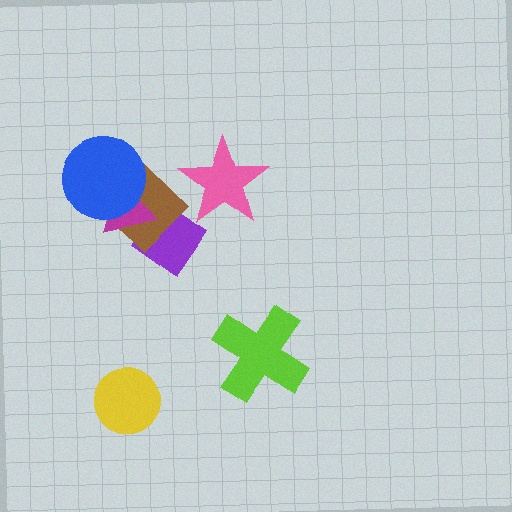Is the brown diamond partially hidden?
Yes, it is partially covered by another shape.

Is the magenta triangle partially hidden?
Yes, it is partially covered by another shape.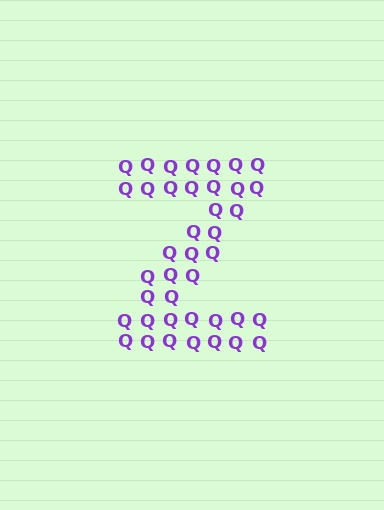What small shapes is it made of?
It is made of small letter Q's.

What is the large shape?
The large shape is the letter Z.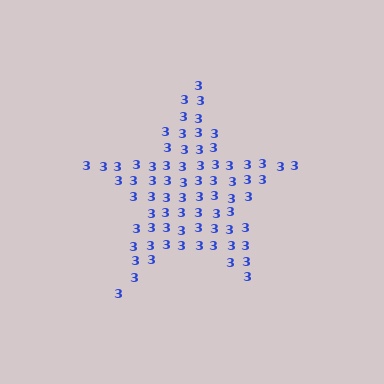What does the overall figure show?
The overall figure shows a star.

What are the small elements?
The small elements are digit 3's.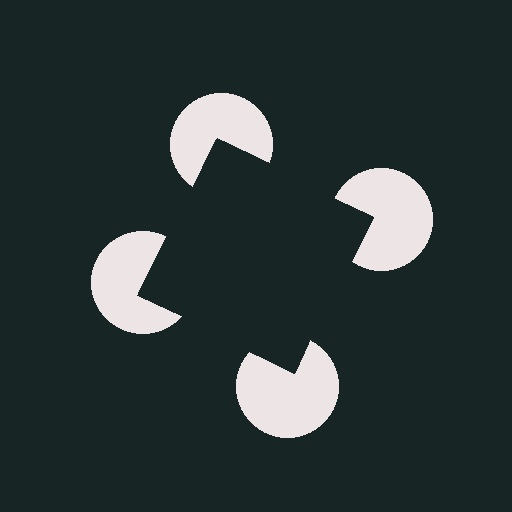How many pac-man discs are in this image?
There are 4 — one at each vertex of the illusory square.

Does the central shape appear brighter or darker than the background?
It typically appears slightly darker than the background, even though no actual brightness change is drawn.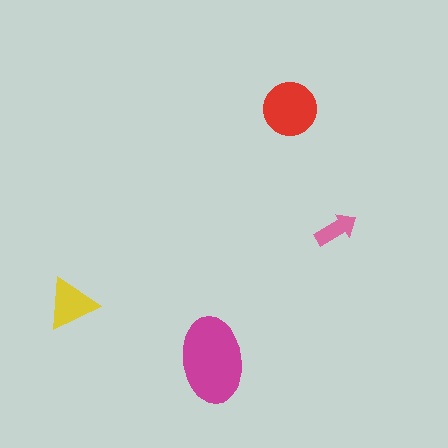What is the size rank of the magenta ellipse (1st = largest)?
1st.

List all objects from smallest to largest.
The pink arrow, the yellow triangle, the red circle, the magenta ellipse.